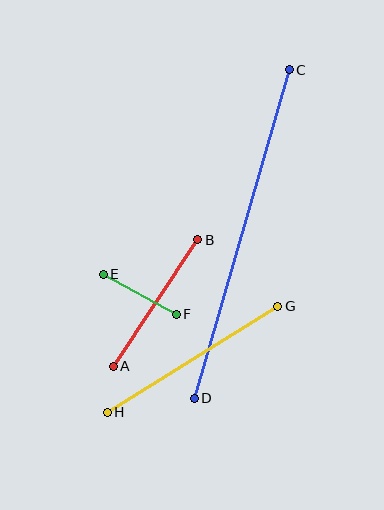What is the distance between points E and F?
The distance is approximately 83 pixels.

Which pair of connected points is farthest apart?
Points C and D are farthest apart.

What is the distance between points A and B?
The distance is approximately 152 pixels.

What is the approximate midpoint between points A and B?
The midpoint is at approximately (155, 303) pixels.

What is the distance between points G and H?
The distance is approximately 201 pixels.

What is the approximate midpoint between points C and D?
The midpoint is at approximately (242, 234) pixels.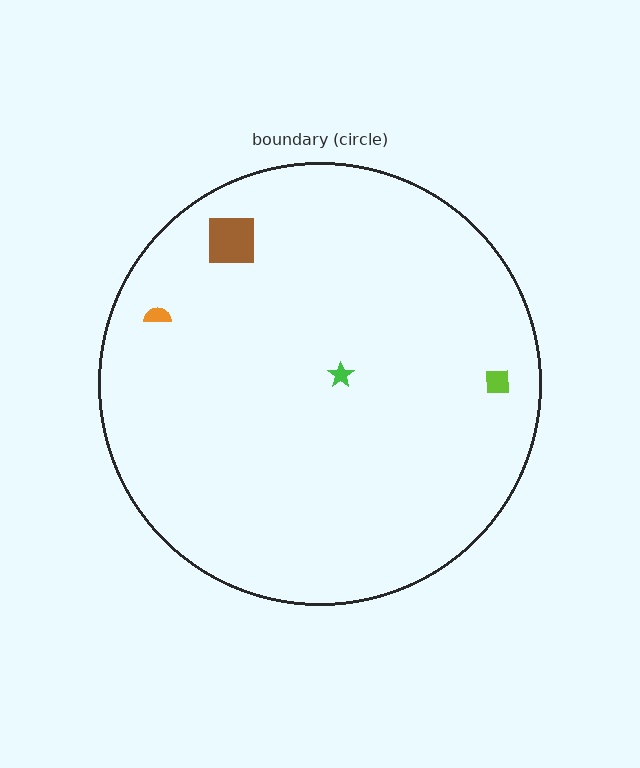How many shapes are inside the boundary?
4 inside, 0 outside.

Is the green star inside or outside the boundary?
Inside.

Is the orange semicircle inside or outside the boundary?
Inside.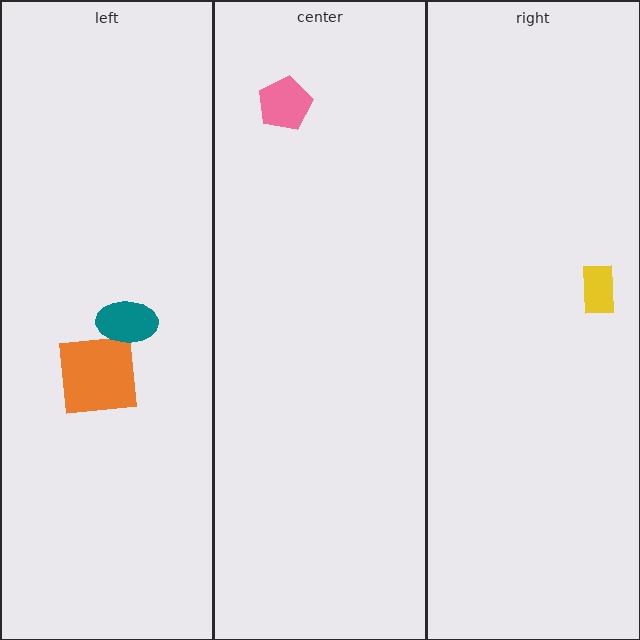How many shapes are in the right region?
1.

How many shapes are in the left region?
2.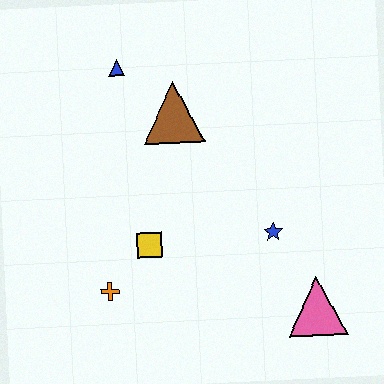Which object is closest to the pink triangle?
The blue star is closest to the pink triangle.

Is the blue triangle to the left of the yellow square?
Yes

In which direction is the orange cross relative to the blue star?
The orange cross is to the left of the blue star.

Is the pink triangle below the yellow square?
Yes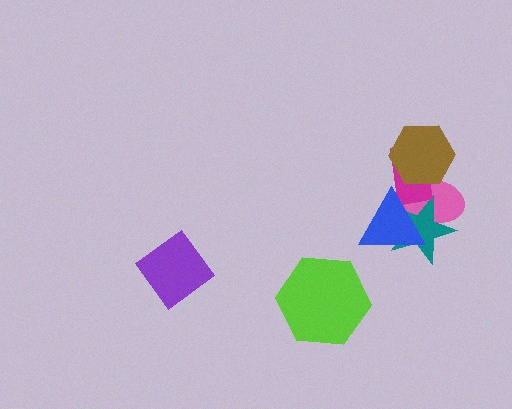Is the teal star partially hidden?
Yes, it is partially covered by another shape.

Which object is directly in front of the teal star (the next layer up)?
The magenta rectangle is directly in front of the teal star.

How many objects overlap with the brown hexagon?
2 objects overlap with the brown hexagon.